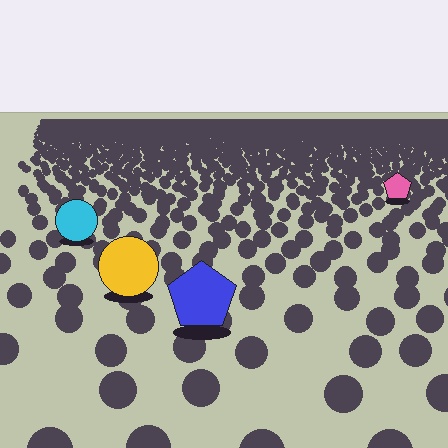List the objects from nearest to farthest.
From nearest to farthest: the blue pentagon, the yellow circle, the cyan circle, the pink pentagon.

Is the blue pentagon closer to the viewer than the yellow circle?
Yes. The blue pentagon is closer — you can tell from the texture gradient: the ground texture is coarser near it.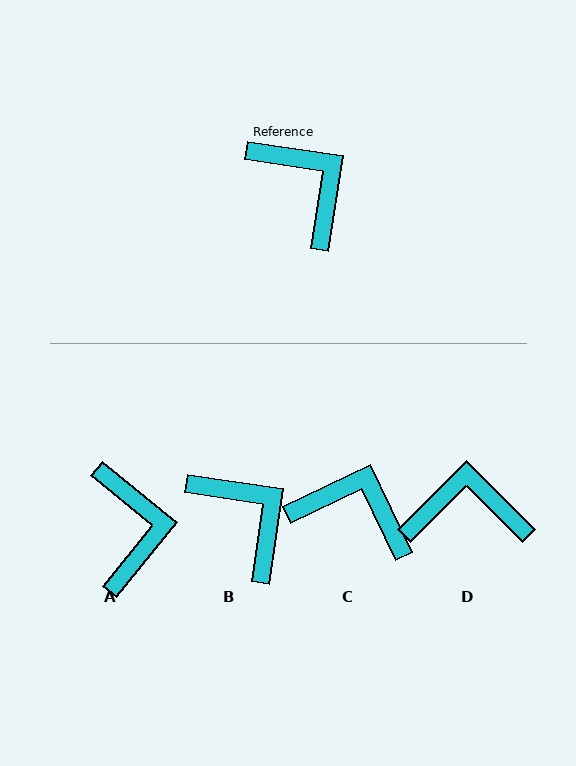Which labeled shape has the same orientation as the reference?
B.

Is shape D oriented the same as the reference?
No, it is off by about 54 degrees.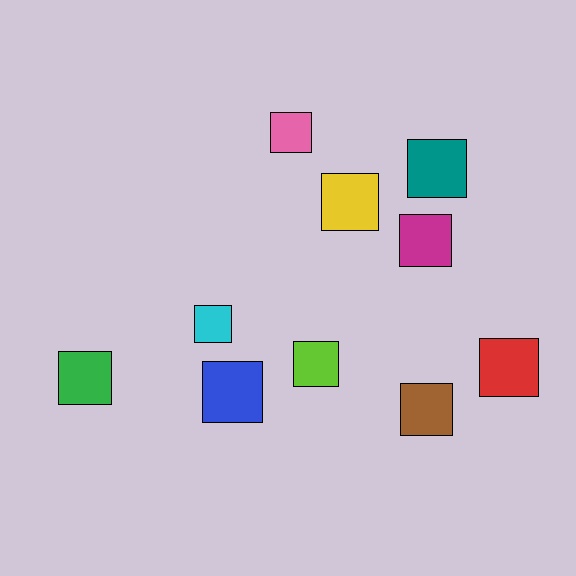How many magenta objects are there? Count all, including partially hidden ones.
There is 1 magenta object.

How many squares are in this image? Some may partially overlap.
There are 10 squares.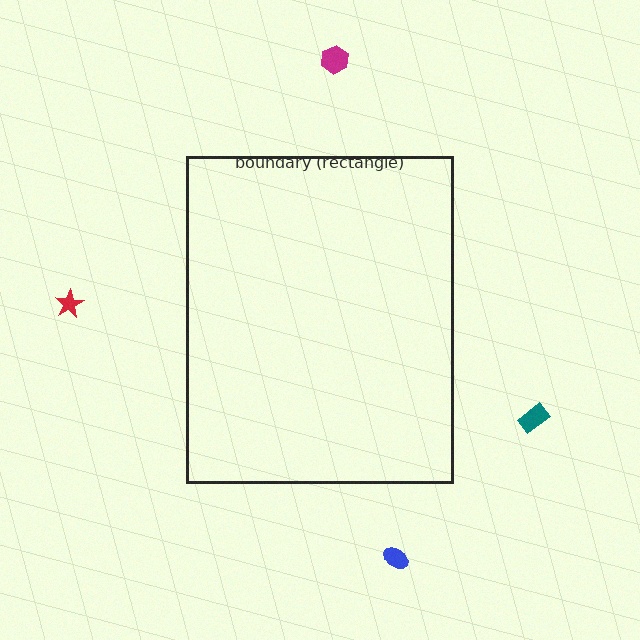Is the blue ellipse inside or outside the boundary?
Outside.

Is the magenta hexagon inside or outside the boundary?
Outside.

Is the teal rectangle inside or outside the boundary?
Outside.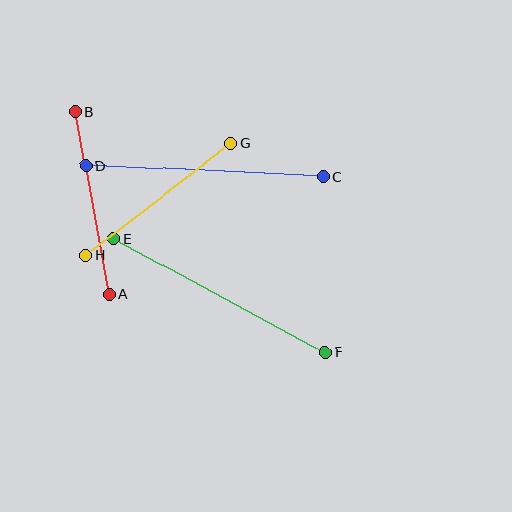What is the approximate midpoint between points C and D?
The midpoint is at approximately (204, 171) pixels.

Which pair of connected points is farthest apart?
Points E and F are farthest apart.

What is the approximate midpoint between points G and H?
The midpoint is at approximately (159, 199) pixels.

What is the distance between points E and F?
The distance is approximately 240 pixels.